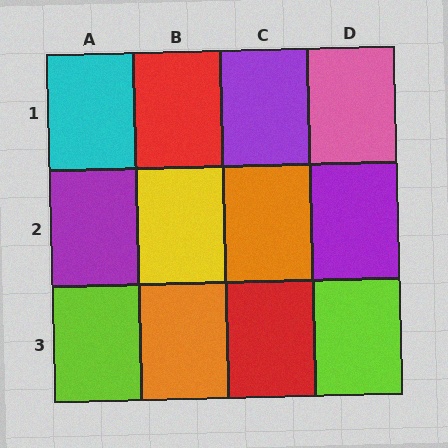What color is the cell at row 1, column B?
Red.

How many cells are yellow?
1 cell is yellow.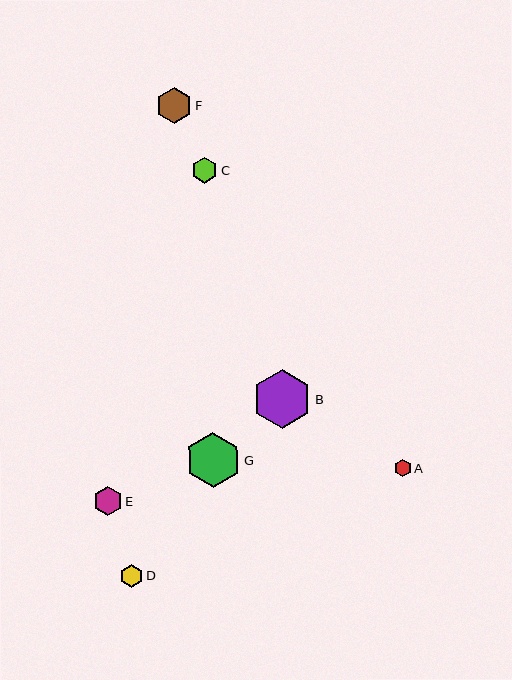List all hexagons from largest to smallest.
From largest to smallest: B, G, F, E, C, D, A.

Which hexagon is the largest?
Hexagon B is the largest with a size of approximately 59 pixels.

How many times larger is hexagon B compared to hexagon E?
Hexagon B is approximately 2.0 times the size of hexagon E.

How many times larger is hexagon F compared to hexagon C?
Hexagon F is approximately 1.4 times the size of hexagon C.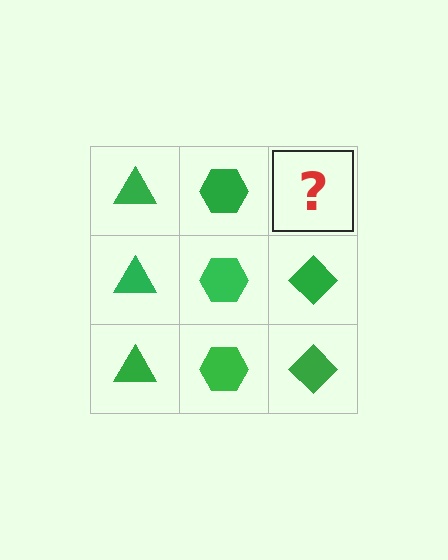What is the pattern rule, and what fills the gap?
The rule is that each column has a consistent shape. The gap should be filled with a green diamond.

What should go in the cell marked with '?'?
The missing cell should contain a green diamond.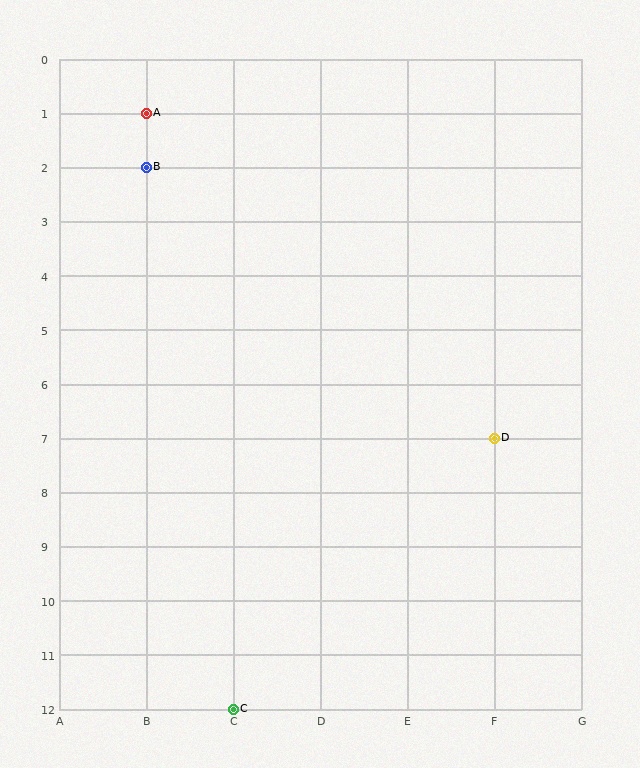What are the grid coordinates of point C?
Point C is at grid coordinates (C, 12).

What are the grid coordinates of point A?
Point A is at grid coordinates (B, 1).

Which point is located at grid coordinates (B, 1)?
Point A is at (B, 1).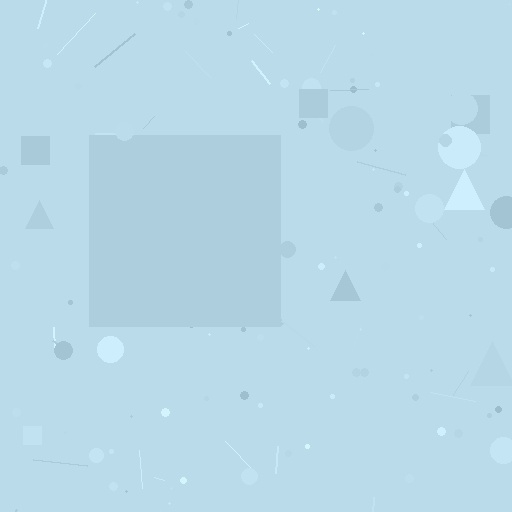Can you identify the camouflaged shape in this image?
The camouflaged shape is a square.